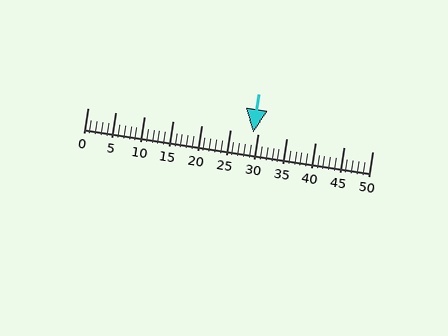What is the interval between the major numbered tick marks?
The major tick marks are spaced 5 units apart.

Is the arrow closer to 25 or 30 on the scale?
The arrow is closer to 30.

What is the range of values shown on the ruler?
The ruler shows values from 0 to 50.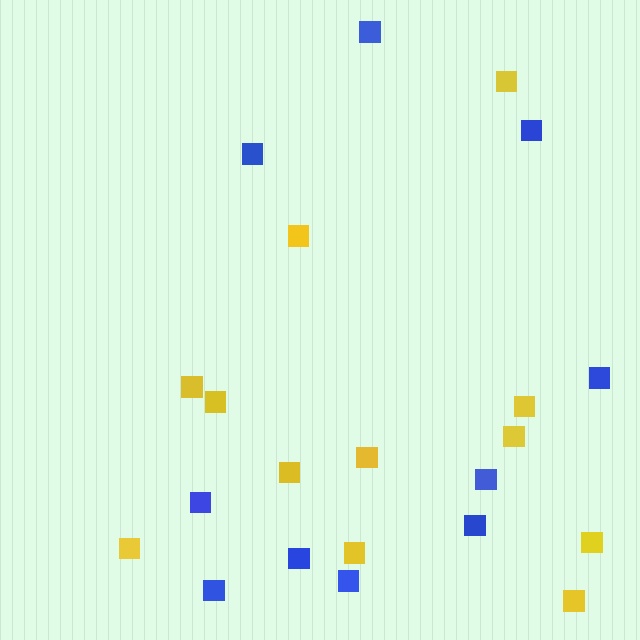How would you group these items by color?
There are 2 groups: one group of yellow squares (12) and one group of blue squares (10).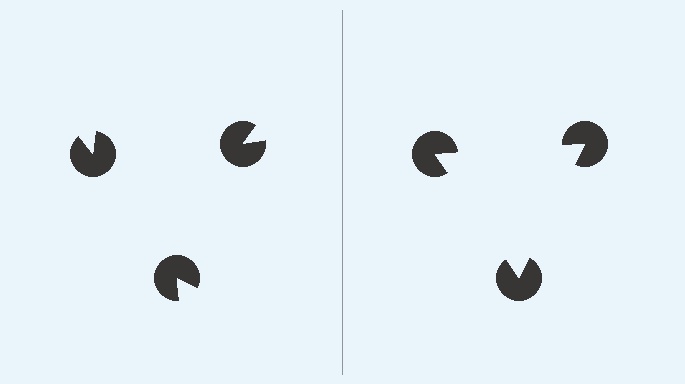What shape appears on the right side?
An illusory triangle.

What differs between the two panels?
The pac-man discs are positioned identically on both sides; only the wedge orientations differ. On the right they align to a triangle; on the left they are misaligned.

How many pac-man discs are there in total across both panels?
6 — 3 on each side.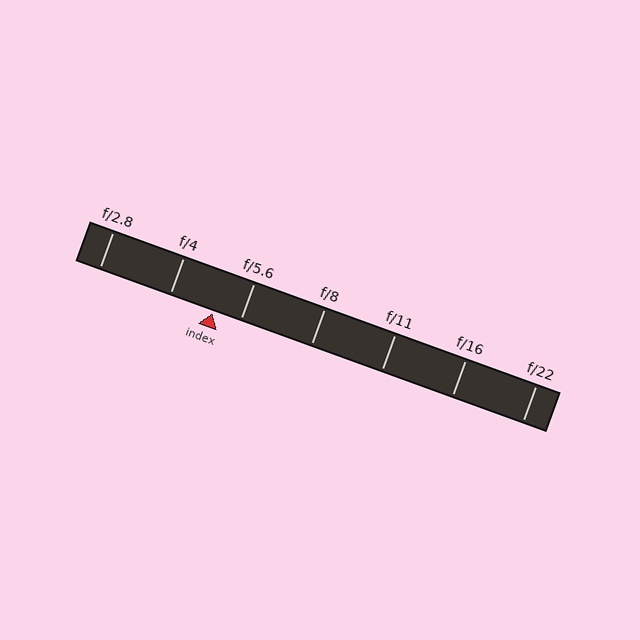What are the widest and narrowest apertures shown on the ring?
The widest aperture shown is f/2.8 and the narrowest is f/22.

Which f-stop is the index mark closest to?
The index mark is closest to f/5.6.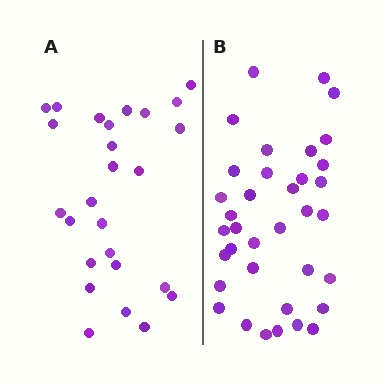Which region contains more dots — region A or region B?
Region B (the right region) has more dots.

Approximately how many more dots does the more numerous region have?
Region B has roughly 10 or so more dots than region A.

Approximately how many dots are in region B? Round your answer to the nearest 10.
About 40 dots. (The exact count is 36, which rounds to 40.)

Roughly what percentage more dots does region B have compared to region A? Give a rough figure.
About 40% more.